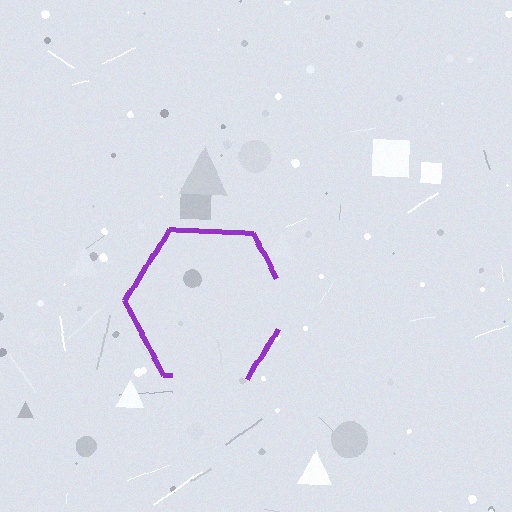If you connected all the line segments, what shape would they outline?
They would outline a hexagon.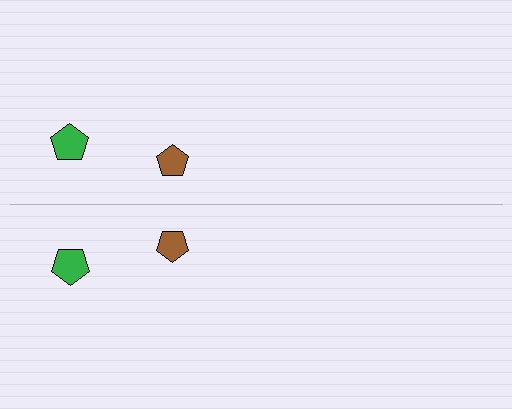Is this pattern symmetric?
Yes, this pattern has bilateral (reflection) symmetry.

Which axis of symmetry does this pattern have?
The pattern has a horizontal axis of symmetry running through the center of the image.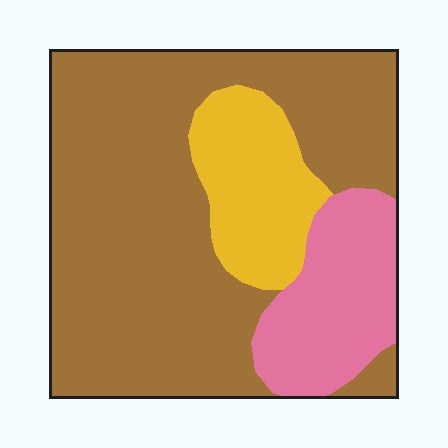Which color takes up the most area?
Brown, at roughly 65%.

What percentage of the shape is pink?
Pink takes up about one sixth (1/6) of the shape.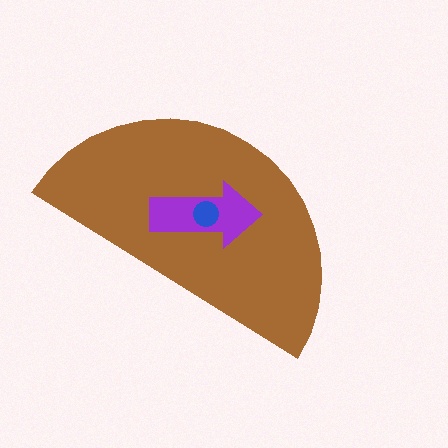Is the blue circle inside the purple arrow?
Yes.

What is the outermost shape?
The brown semicircle.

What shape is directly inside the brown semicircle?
The purple arrow.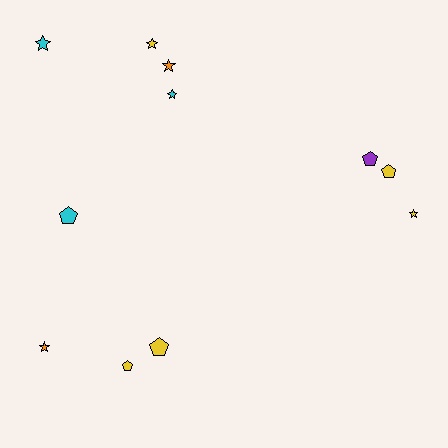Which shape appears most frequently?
Star, with 6 objects.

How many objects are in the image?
There are 11 objects.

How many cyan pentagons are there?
There is 1 cyan pentagon.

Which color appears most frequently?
Yellow, with 5 objects.